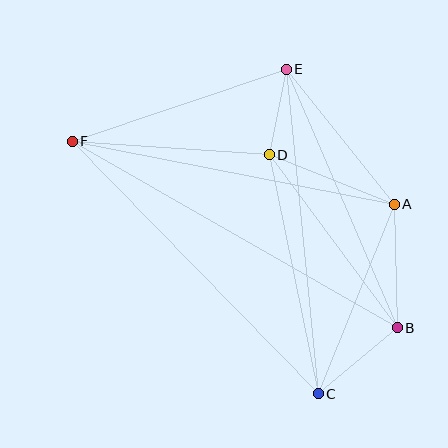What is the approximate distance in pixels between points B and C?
The distance between B and C is approximately 103 pixels.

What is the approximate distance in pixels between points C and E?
The distance between C and E is approximately 326 pixels.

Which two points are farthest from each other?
Points B and F are farthest from each other.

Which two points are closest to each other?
Points D and E are closest to each other.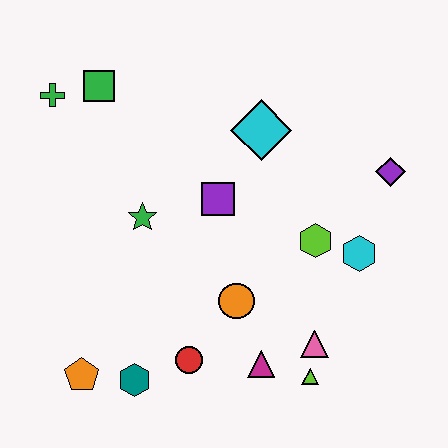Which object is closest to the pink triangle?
The lime triangle is closest to the pink triangle.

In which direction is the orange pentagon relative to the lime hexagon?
The orange pentagon is to the left of the lime hexagon.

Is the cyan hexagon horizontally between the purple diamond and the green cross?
Yes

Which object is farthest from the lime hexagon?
The green cross is farthest from the lime hexagon.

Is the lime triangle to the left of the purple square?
No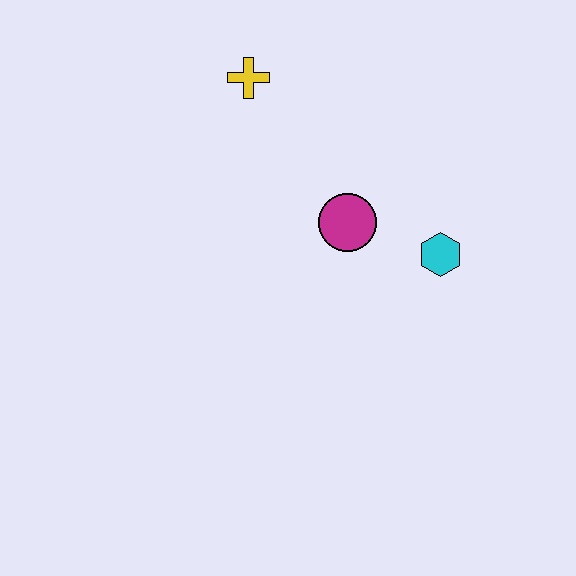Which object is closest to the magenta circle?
The cyan hexagon is closest to the magenta circle.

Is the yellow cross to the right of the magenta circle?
No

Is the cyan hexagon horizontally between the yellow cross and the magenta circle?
No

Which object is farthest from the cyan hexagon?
The yellow cross is farthest from the cyan hexagon.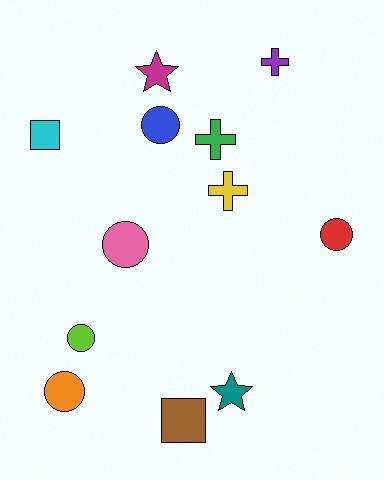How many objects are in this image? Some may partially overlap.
There are 12 objects.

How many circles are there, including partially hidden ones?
There are 5 circles.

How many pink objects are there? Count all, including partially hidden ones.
There is 1 pink object.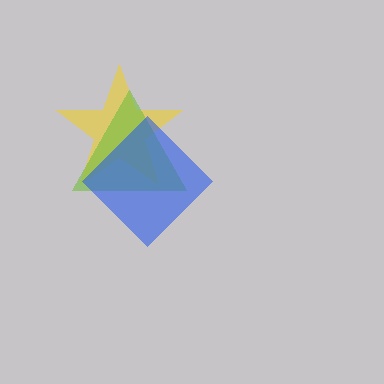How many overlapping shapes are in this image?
There are 3 overlapping shapes in the image.